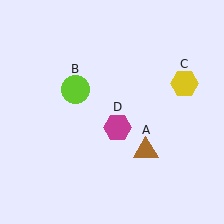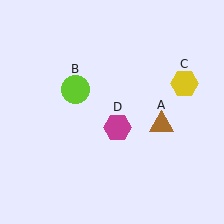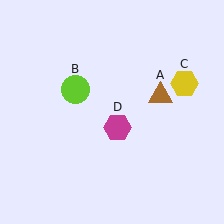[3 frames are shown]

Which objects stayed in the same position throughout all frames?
Lime circle (object B) and yellow hexagon (object C) and magenta hexagon (object D) remained stationary.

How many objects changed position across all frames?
1 object changed position: brown triangle (object A).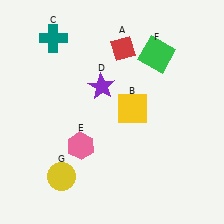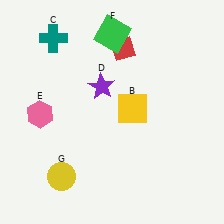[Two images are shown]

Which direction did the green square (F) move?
The green square (F) moved left.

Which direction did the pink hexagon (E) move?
The pink hexagon (E) moved left.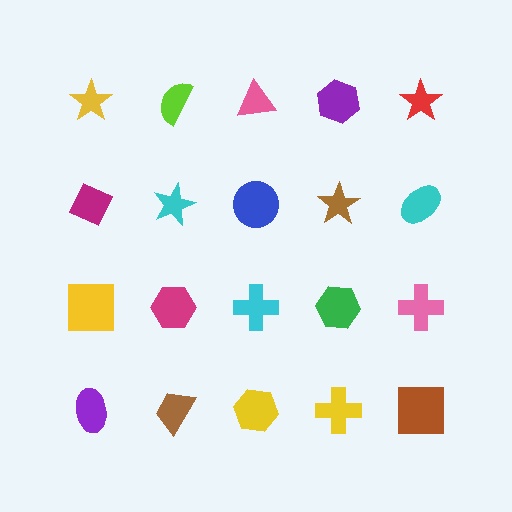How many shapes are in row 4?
5 shapes.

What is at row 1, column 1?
A yellow star.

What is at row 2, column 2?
A cyan star.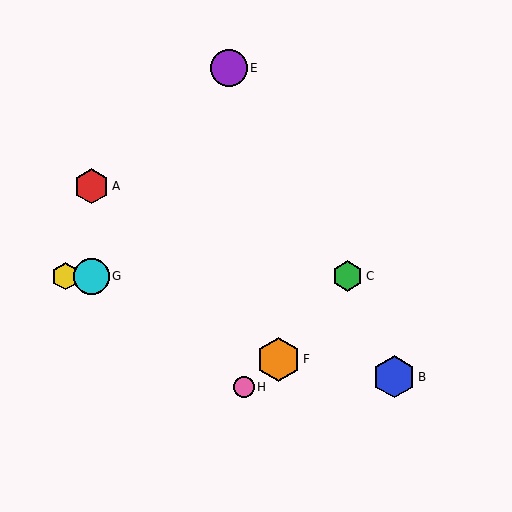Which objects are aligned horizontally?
Objects C, D, G are aligned horizontally.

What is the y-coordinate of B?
Object B is at y≈377.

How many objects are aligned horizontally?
3 objects (C, D, G) are aligned horizontally.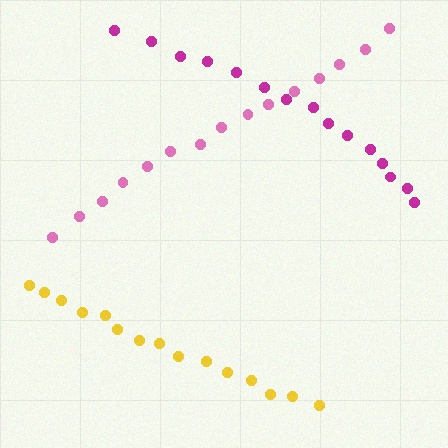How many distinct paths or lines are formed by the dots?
There are 3 distinct paths.